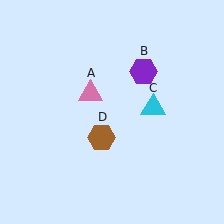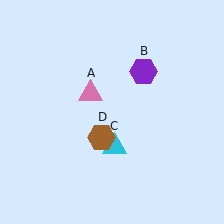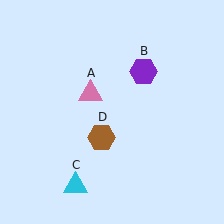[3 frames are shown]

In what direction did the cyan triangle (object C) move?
The cyan triangle (object C) moved down and to the left.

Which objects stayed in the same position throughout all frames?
Pink triangle (object A) and purple hexagon (object B) and brown hexagon (object D) remained stationary.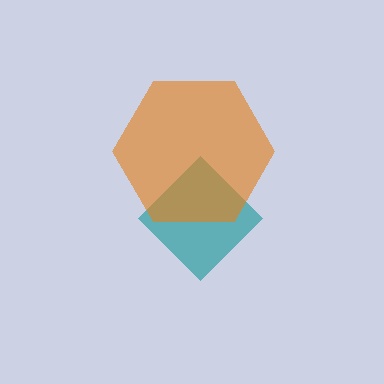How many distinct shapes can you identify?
There are 2 distinct shapes: a teal diamond, an orange hexagon.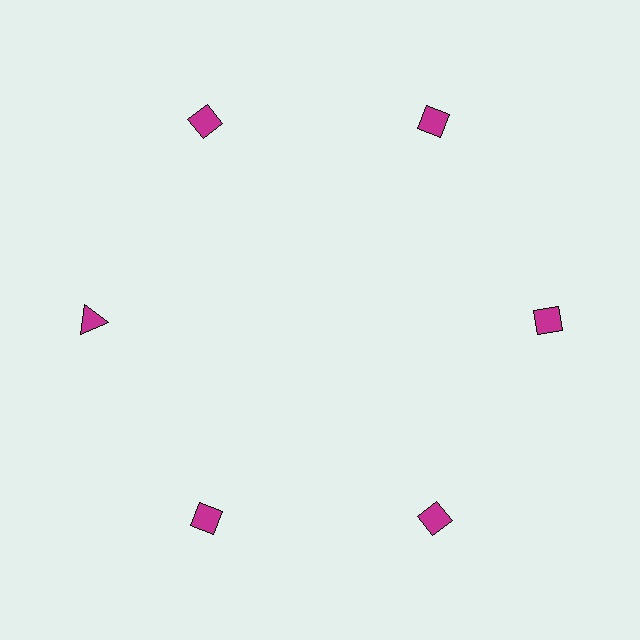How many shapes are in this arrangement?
There are 6 shapes arranged in a ring pattern.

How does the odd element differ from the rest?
It has a different shape: triangle instead of diamond.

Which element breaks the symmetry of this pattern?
The magenta triangle at roughly the 9 o'clock position breaks the symmetry. All other shapes are magenta diamonds.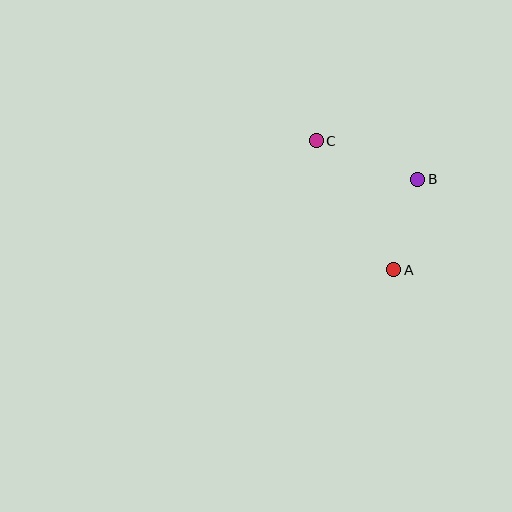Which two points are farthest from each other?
Points A and C are farthest from each other.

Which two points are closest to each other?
Points A and B are closest to each other.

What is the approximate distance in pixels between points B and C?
The distance between B and C is approximately 108 pixels.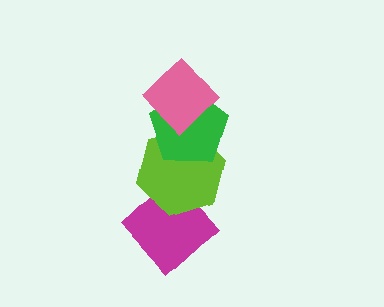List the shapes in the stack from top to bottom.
From top to bottom: the pink diamond, the green pentagon, the lime hexagon, the magenta diamond.